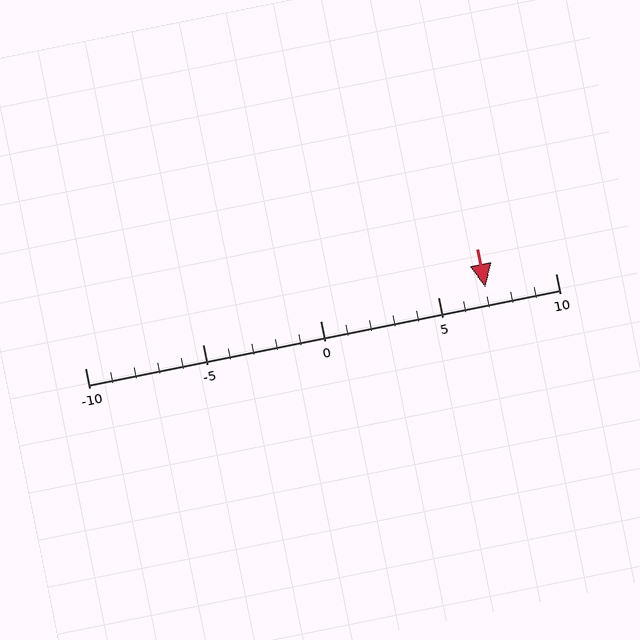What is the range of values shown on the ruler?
The ruler shows values from -10 to 10.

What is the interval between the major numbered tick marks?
The major tick marks are spaced 5 units apart.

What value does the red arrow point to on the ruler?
The red arrow points to approximately 7.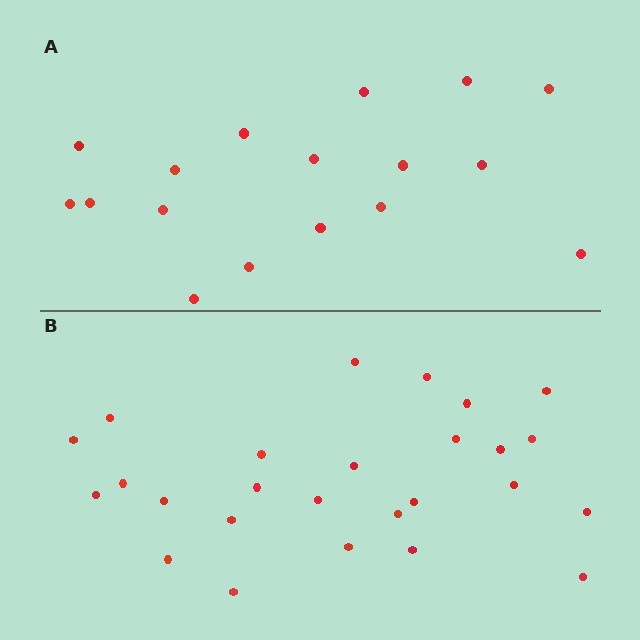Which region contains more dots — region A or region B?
Region B (the bottom region) has more dots.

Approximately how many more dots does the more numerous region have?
Region B has roughly 8 or so more dots than region A.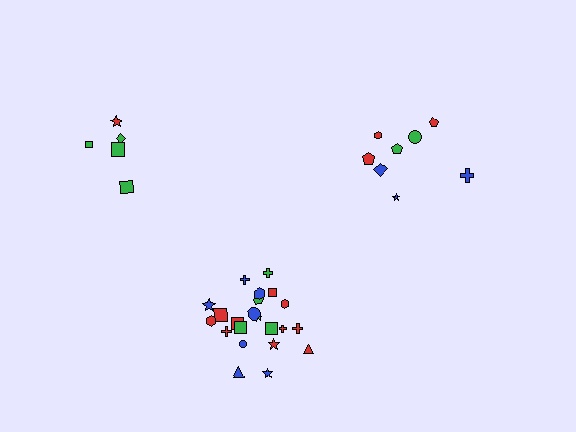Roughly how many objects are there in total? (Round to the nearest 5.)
Roughly 35 objects in total.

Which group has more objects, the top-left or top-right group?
The top-right group.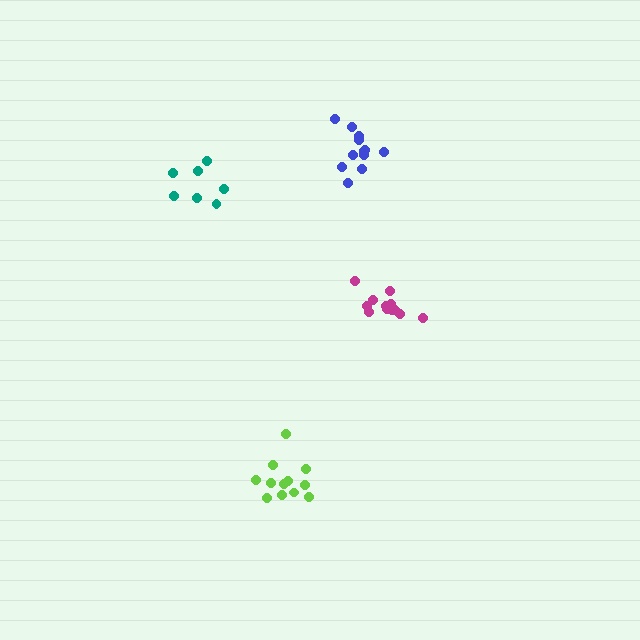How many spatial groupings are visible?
There are 4 spatial groupings.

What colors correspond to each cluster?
The clusters are colored: magenta, lime, teal, blue.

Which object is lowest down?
The lime cluster is bottommost.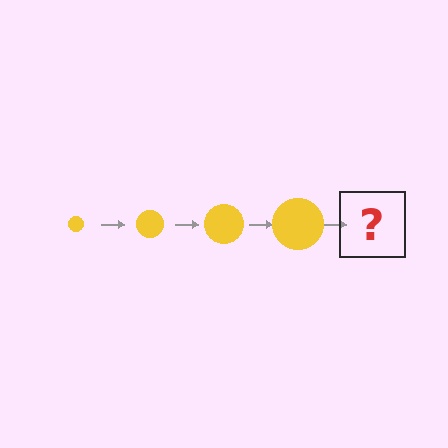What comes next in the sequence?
The next element should be a yellow circle, larger than the previous one.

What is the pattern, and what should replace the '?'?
The pattern is that the circle gets progressively larger each step. The '?' should be a yellow circle, larger than the previous one.